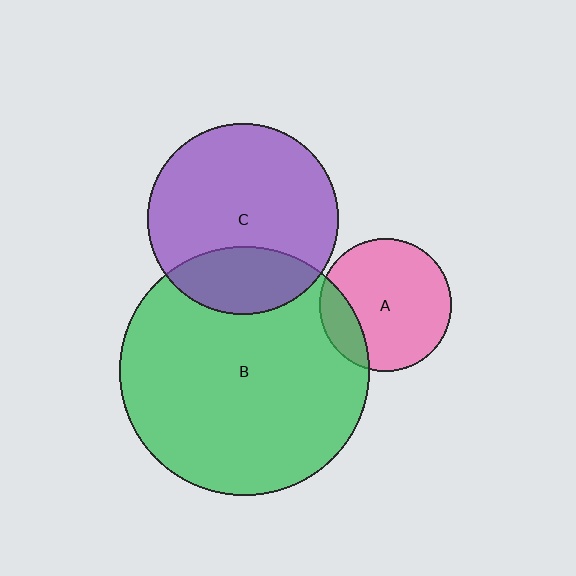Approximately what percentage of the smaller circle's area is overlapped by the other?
Approximately 25%.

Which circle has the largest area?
Circle B (green).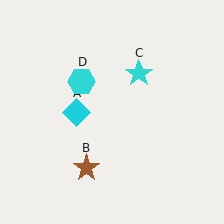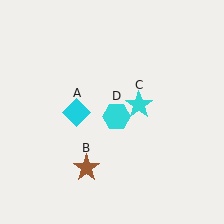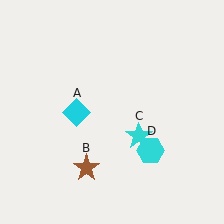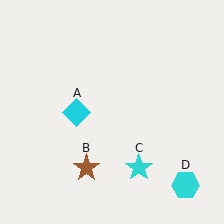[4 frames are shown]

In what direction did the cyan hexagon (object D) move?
The cyan hexagon (object D) moved down and to the right.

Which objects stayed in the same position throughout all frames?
Cyan diamond (object A) and brown star (object B) remained stationary.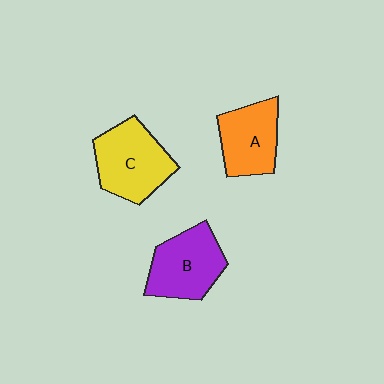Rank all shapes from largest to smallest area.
From largest to smallest: C (yellow), B (purple), A (orange).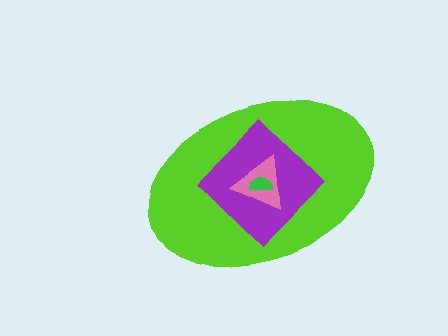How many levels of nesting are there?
4.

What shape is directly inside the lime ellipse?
The purple diamond.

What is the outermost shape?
The lime ellipse.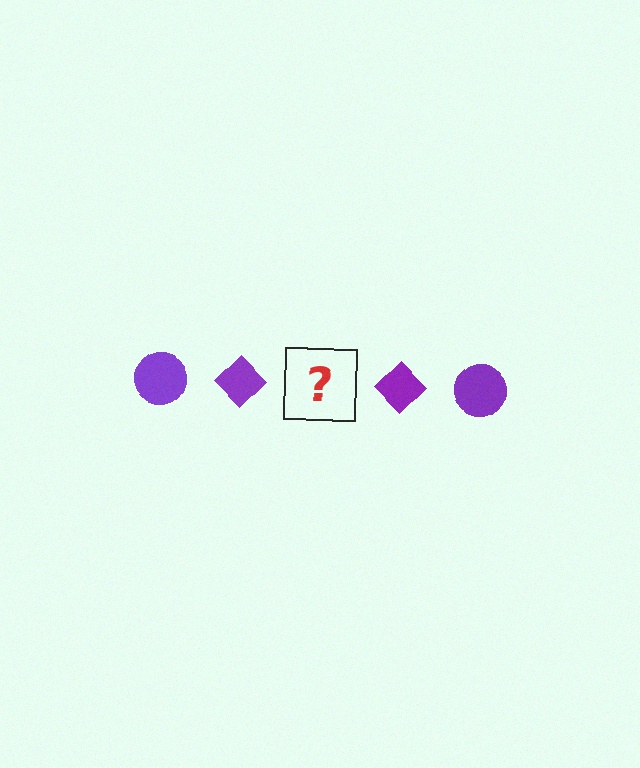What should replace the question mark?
The question mark should be replaced with a purple circle.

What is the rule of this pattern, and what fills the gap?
The rule is that the pattern cycles through circle, diamond shapes in purple. The gap should be filled with a purple circle.